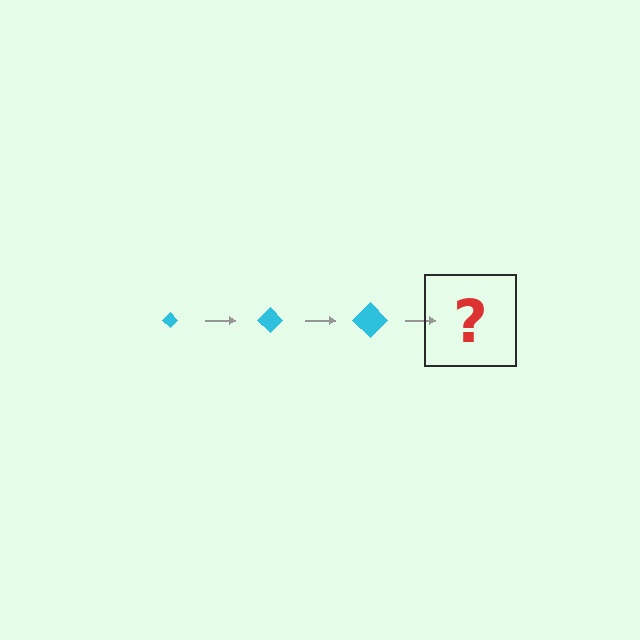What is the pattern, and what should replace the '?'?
The pattern is that the diamond gets progressively larger each step. The '?' should be a cyan diamond, larger than the previous one.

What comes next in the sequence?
The next element should be a cyan diamond, larger than the previous one.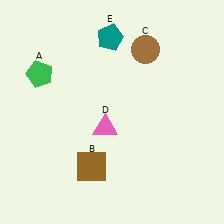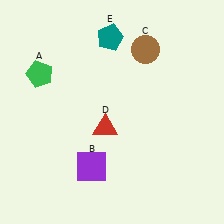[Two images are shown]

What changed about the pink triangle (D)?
In Image 1, D is pink. In Image 2, it changed to red.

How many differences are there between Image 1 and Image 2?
There are 2 differences between the two images.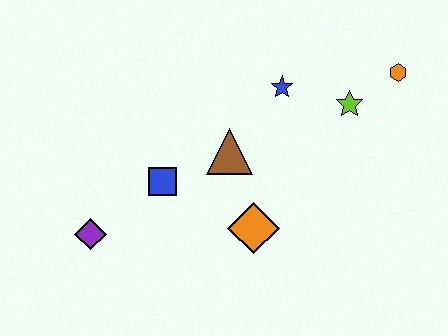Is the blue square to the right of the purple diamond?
Yes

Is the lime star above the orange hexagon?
No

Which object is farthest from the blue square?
The orange hexagon is farthest from the blue square.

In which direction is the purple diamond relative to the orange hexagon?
The purple diamond is to the left of the orange hexagon.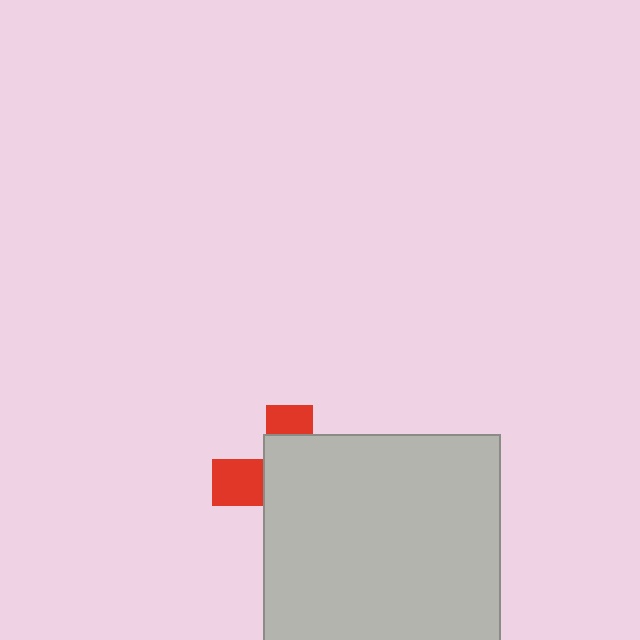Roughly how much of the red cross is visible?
A small part of it is visible (roughly 30%).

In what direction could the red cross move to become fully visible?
The red cross could move left. That would shift it out from behind the light gray square entirely.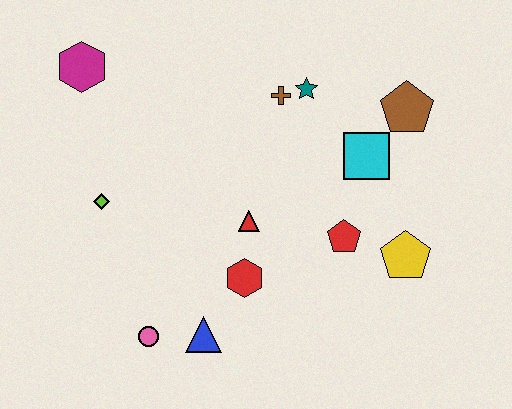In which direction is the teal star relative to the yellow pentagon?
The teal star is above the yellow pentagon.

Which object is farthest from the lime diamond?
The brown pentagon is farthest from the lime diamond.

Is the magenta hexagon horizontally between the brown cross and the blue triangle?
No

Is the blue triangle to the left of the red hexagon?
Yes